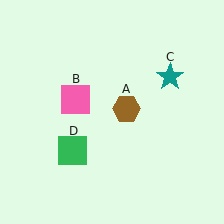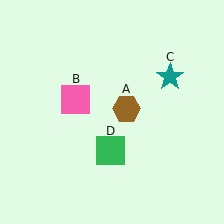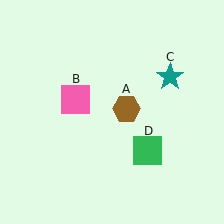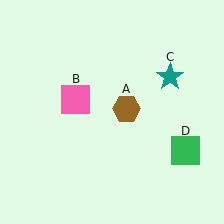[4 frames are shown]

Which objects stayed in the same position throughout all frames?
Brown hexagon (object A) and pink square (object B) and teal star (object C) remained stationary.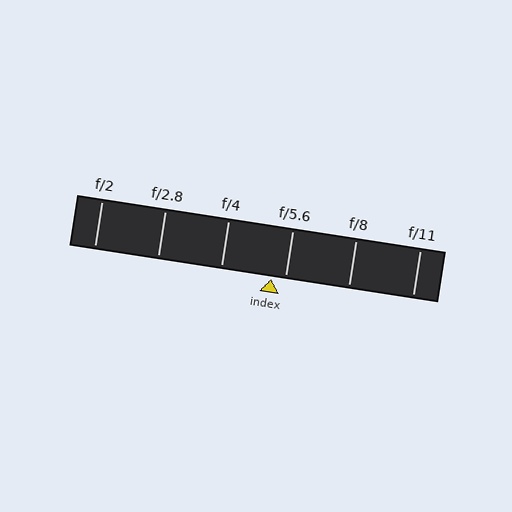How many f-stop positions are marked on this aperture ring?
There are 6 f-stop positions marked.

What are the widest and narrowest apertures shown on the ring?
The widest aperture shown is f/2 and the narrowest is f/11.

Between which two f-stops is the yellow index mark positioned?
The index mark is between f/4 and f/5.6.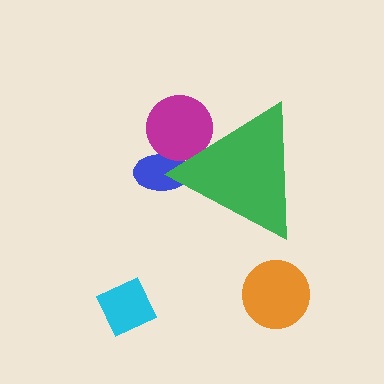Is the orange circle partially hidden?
No, the orange circle is fully visible.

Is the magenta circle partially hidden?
Yes, the magenta circle is partially hidden behind the green triangle.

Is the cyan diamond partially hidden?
No, the cyan diamond is fully visible.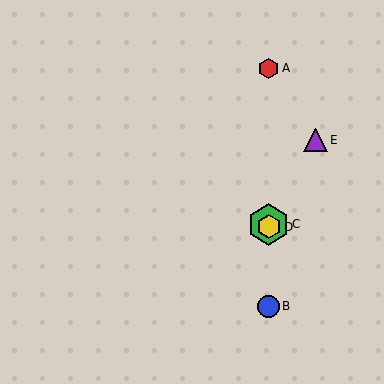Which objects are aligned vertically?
Objects A, B, C, D are aligned vertically.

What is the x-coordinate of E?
Object E is at x≈316.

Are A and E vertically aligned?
No, A is at x≈269 and E is at x≈316.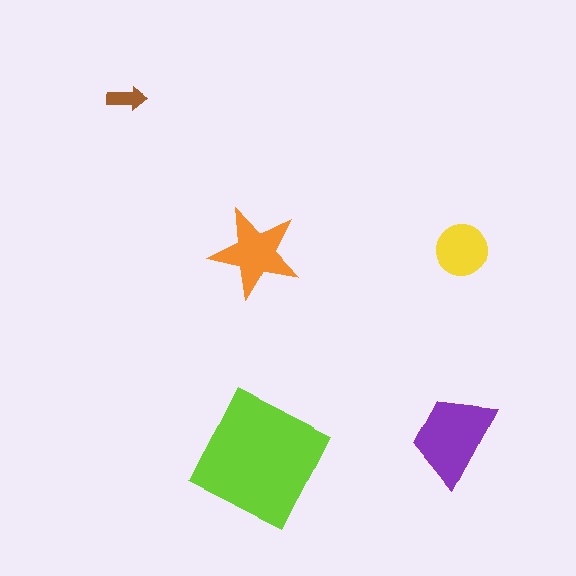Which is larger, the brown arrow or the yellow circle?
The yellow circle.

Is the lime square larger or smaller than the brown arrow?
Larger.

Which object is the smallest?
The brown arrow.